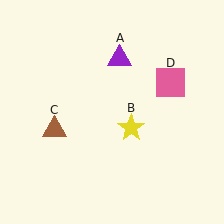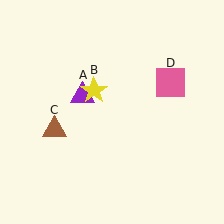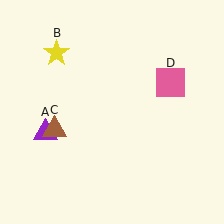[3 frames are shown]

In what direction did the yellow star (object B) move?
The yellow star (object B) moved up and to the left.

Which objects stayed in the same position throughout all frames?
Brown triangle (object C) and pink square (object D) remained stationary.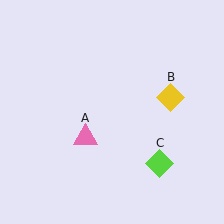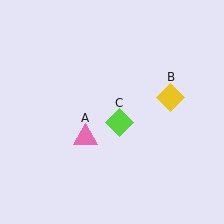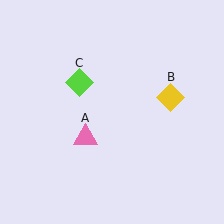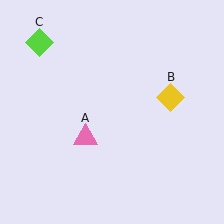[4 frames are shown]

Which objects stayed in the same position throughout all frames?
Pink triangle (object A) and yellow diamond (object B) remained stationary.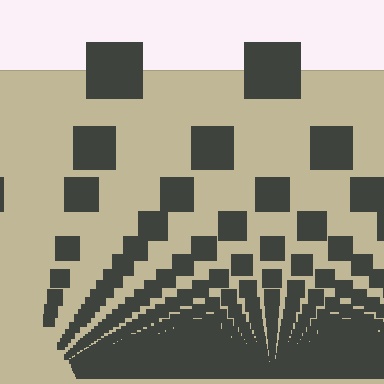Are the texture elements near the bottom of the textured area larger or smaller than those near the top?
Smaller. The gradient is inverted — elements near the bottom are smaller and denser.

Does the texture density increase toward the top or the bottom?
Density increases toward the bottom.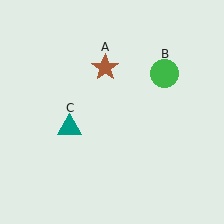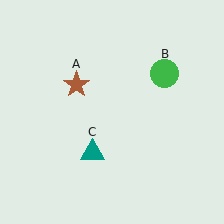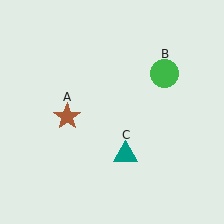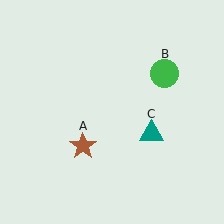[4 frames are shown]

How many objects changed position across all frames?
2 objects changed position: brown star (object A), teal triangle (object C).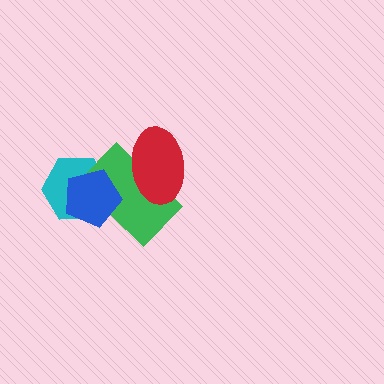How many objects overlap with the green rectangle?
3 objects overlap with the green rectangle.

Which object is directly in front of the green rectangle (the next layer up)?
The red ellipse is directly in front of the green rectangle.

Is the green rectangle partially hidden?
Yes, it is partially covered by another shape.